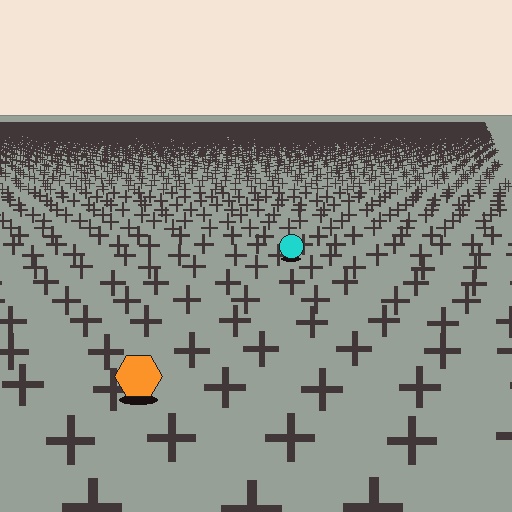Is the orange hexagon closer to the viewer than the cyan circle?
Yes. The orange hexagon is closer — you can tell from the texture gradient: the ground texture is coarser near it.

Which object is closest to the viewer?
The orange hexagon is closest. The texture marks near it are larger and more spread out.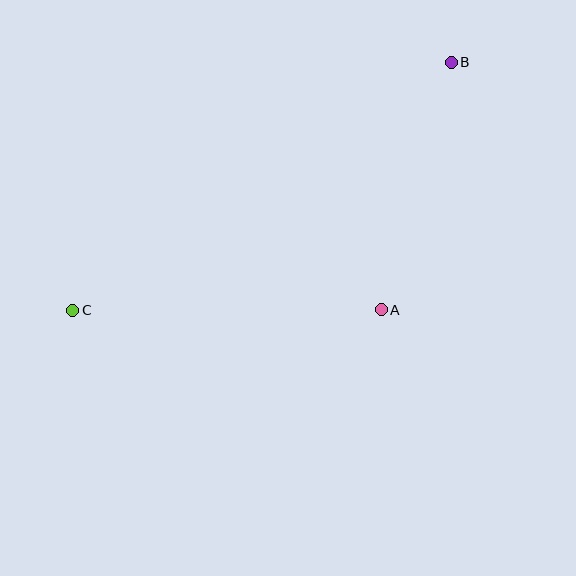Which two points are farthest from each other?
Points B and C are farthest from each other.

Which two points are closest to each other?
Points A and B are closest to each other.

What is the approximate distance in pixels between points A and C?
The distance between A and C is approximately 309 pixels.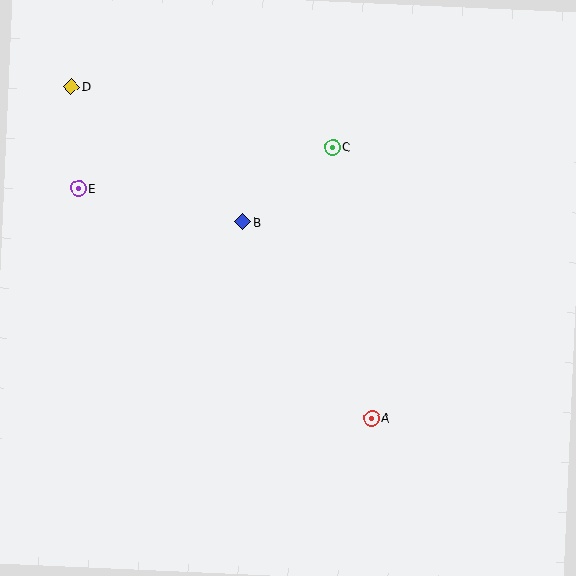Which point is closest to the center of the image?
Point B at (243, 222) is closest to the center.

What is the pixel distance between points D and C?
The distance between D and C is 268 pixels.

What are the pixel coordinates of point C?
Point C is at (333, 147).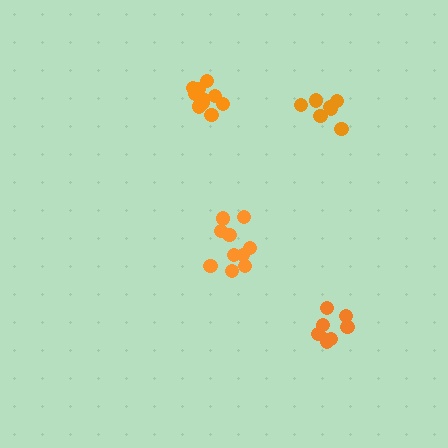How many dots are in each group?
Group 1: 10 dots, Group 2: 7 dots, Group 3: 11 dots, Group 4: 8 dots (36 total).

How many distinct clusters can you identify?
There are 4 distinct clusters.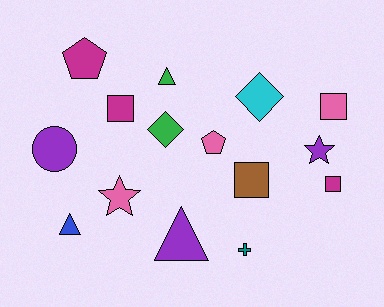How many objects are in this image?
There are 15 objects.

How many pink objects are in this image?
There are 3 pink objects.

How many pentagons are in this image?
There are 2 pentagons.